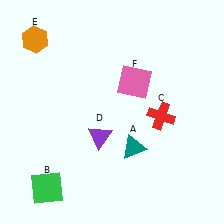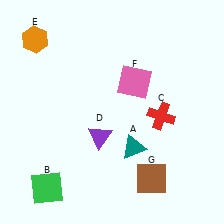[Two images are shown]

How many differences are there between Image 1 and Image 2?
There is 1 difference between the two images.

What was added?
A brown square (G) was added in Image 2.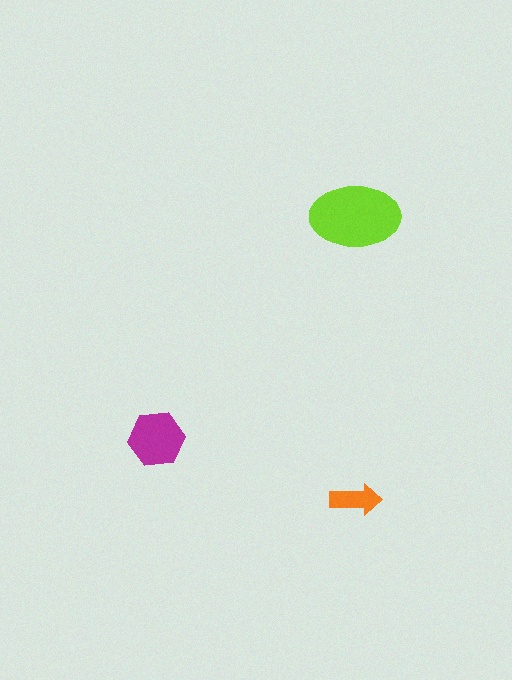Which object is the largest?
The lime ellipse.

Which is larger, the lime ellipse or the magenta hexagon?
The lime ellipse.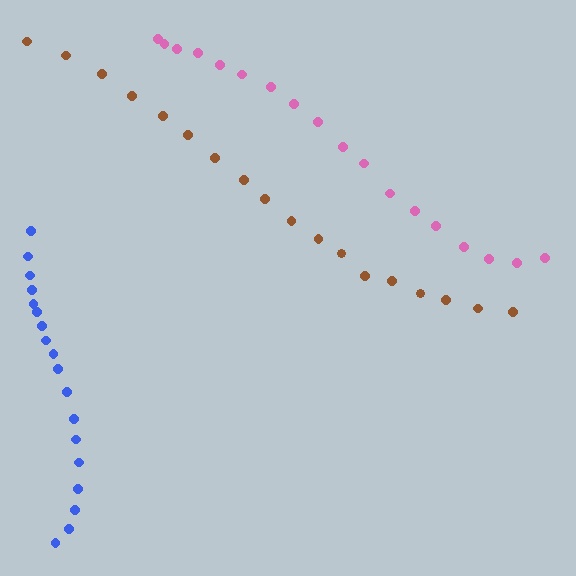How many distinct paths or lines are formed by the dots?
There are 3 distinct paths.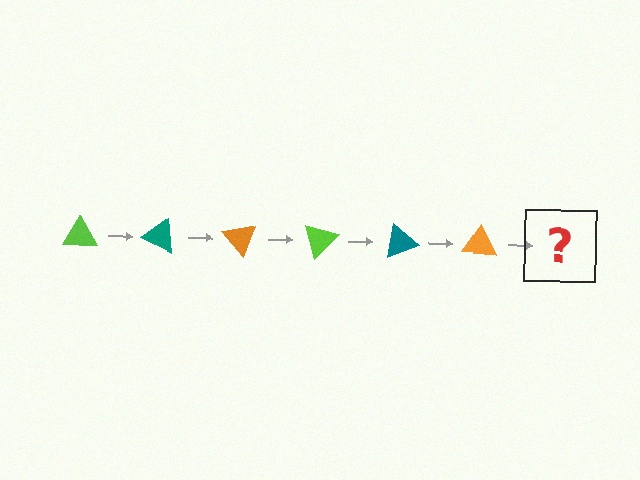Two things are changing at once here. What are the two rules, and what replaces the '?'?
The two rules are that it rotates 25 degrees each step and the color cycles through lime, teal, and orange. The '?' should be a lime triangle, rotated 150 degrees from the start.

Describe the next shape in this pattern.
It should be a lime triangle, rotated 150 degrees from the start.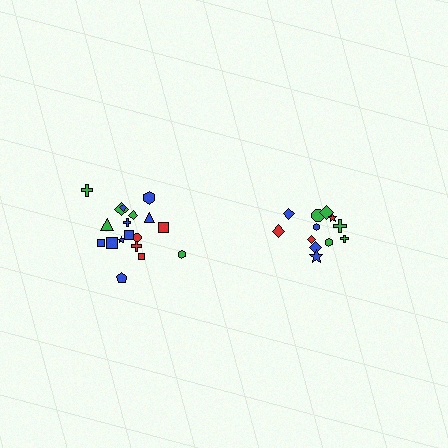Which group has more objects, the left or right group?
The left group.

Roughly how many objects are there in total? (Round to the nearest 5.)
Roughly 30 objects in total.